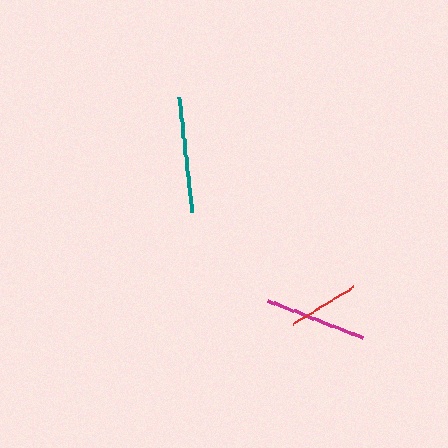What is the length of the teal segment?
The teal segment is approximately 115 pixels long.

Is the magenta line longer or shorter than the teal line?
The teal line is longer than the magenta line.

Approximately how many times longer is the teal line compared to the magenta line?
The teal line is approximately 1.1 times the length of the magenta line.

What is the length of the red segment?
The red segment is approximately 71 pixels long.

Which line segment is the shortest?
The red line is the shortest at approximately 71 pixels.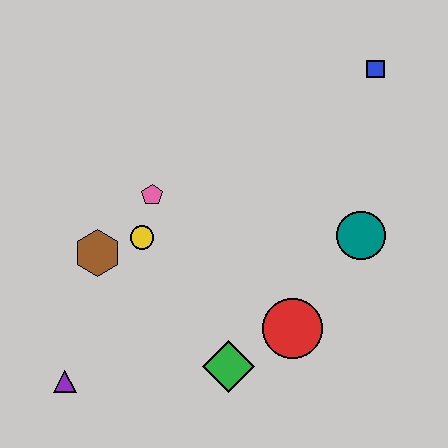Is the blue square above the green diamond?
Yes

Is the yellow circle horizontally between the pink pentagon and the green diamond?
No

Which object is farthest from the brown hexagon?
The blue square is farthest from the brown hexagon.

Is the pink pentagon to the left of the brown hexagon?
No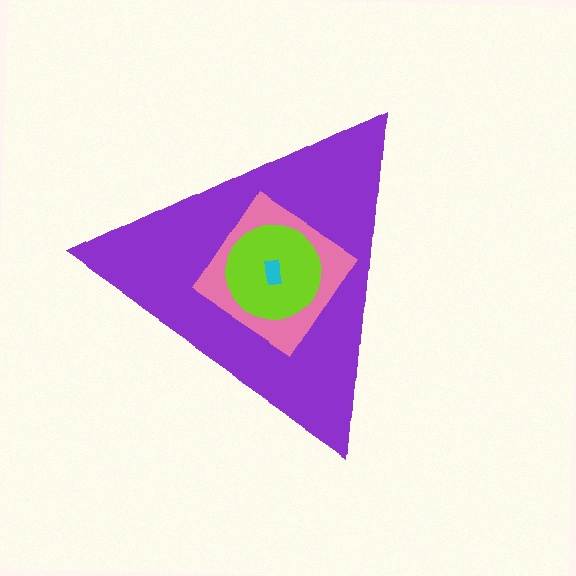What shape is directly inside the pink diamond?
The lime circle.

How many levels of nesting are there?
4.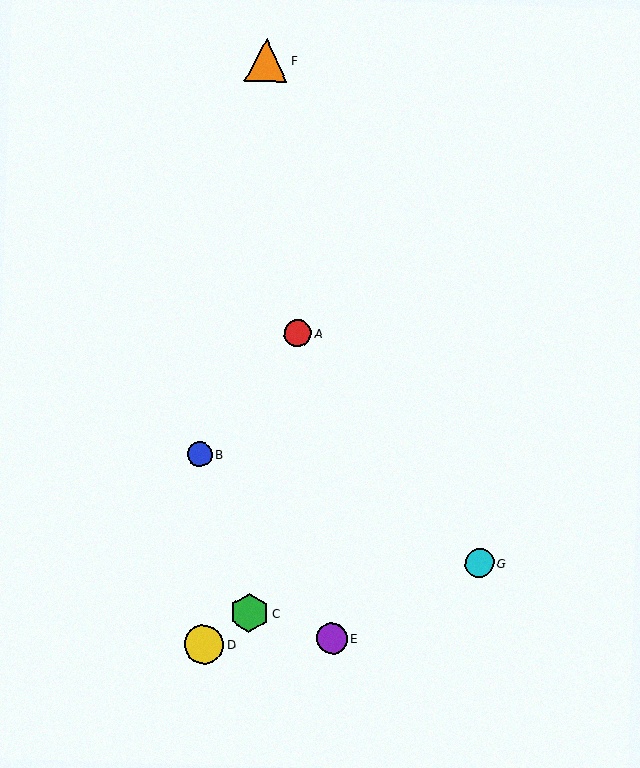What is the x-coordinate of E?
Object E is at x≈332.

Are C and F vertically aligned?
Yes, both are at x≈249.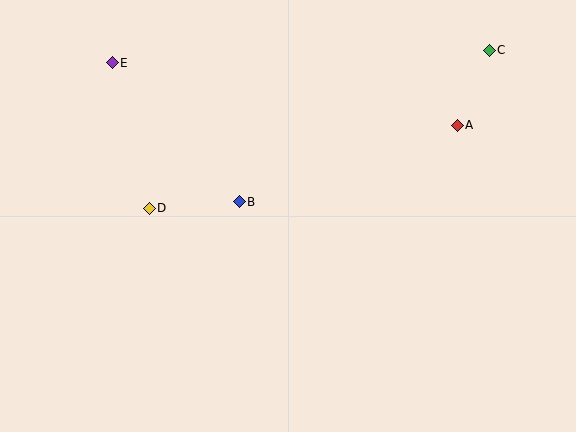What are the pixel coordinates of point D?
Point D is at (149, 208).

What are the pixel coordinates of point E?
Point E is at (112, 63).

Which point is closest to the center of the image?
Point B at (239, 202) is closest to the center.